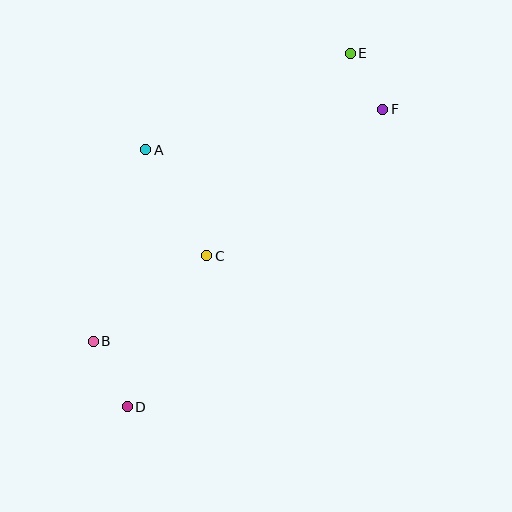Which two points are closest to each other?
Points E and F are closest to each other.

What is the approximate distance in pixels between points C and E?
The distance between C and E is approximately 248 pixels.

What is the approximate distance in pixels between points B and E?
The distance between B and E is approximately 386 pixels.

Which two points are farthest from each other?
Points D and E are farthest from each other.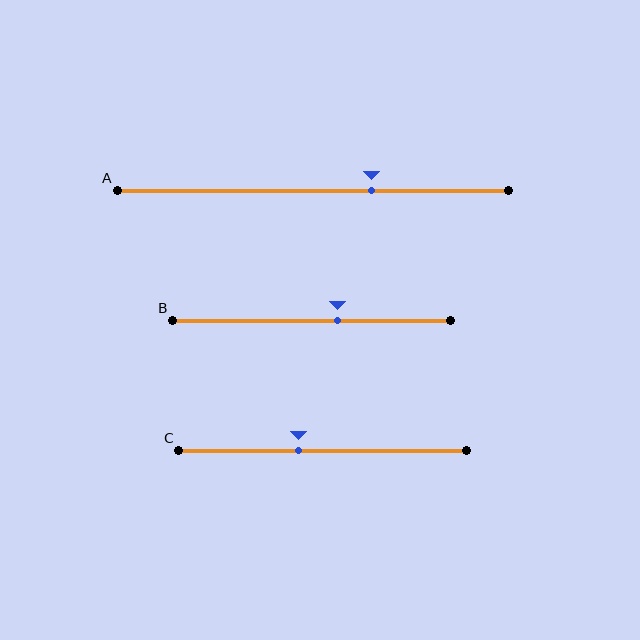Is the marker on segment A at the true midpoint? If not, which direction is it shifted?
No, the marker on segment A is shifted to the right by about 15% of the segment length.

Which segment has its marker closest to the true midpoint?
Segment C has its marker closest to the true midpoint.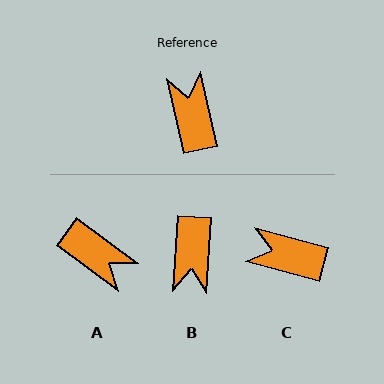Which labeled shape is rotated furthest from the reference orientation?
B, about 164 degrees away.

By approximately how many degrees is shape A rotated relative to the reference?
Approximately 139 degrees clockwise.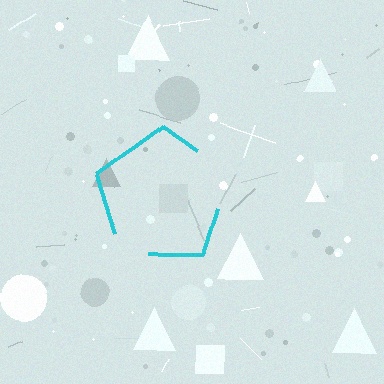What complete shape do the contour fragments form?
The contour fragments form a pentagon.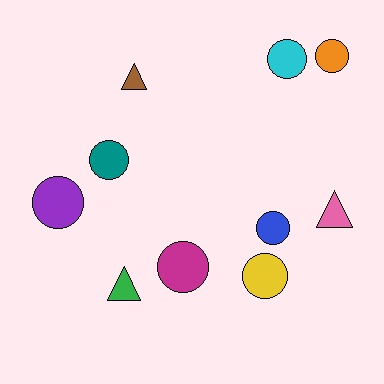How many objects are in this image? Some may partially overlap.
There are 10 objects.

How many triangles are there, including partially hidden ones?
There are 3 triangles.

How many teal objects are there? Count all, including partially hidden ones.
There is 1 teal object.